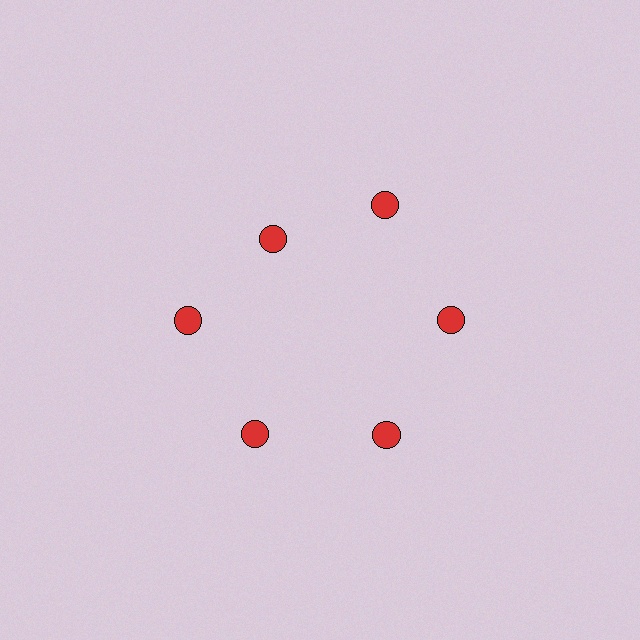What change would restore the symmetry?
The symmetry would be restored by moving it outward, back onto the ring so that all 6 circles sit at equal angles and equal distance from the center.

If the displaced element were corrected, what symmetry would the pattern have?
It would have 6-fold rotational symmetry — the pattern would map onto itself every 60 degrees.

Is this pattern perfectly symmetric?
No. The 6 red circles are arranged in a ring, but one element near the 11 o'clock position is pulled inward toward the center, breaking the 6-fold rotational symmetry.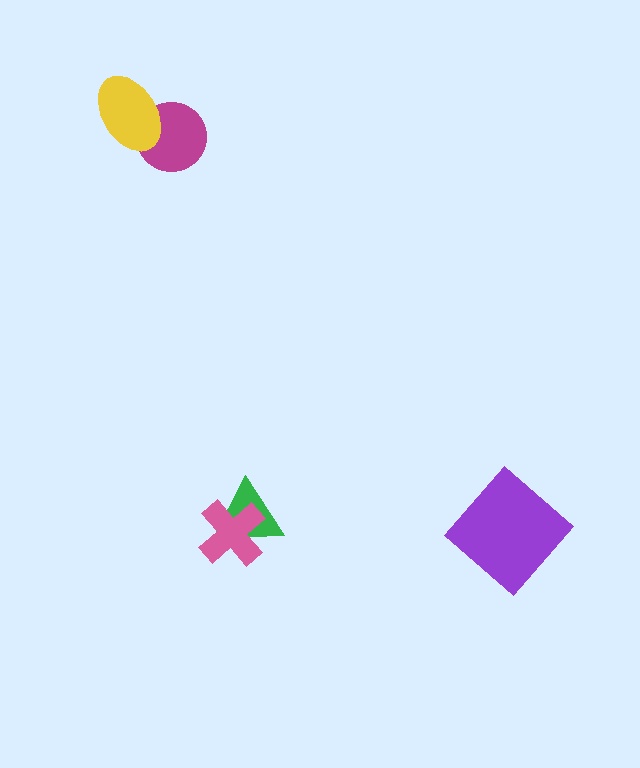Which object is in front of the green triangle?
The pink cross is in front of the green triangle.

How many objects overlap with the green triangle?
1 object overlaps with the green triangle.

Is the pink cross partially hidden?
No, no other shape covers it.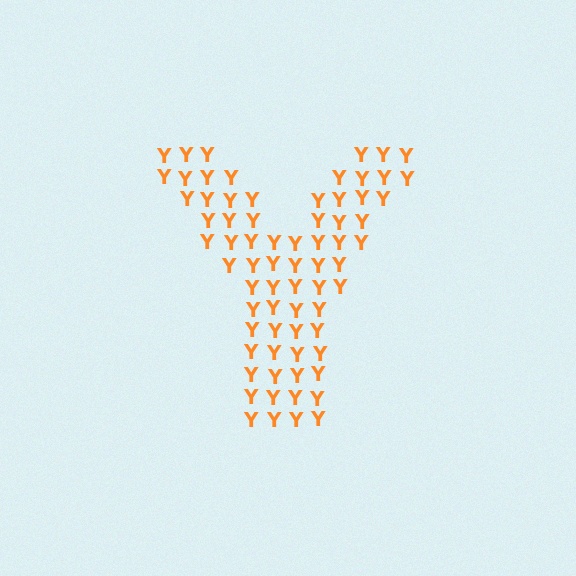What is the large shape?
The large shape is the letter Y.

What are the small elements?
The small elements are letter Y's.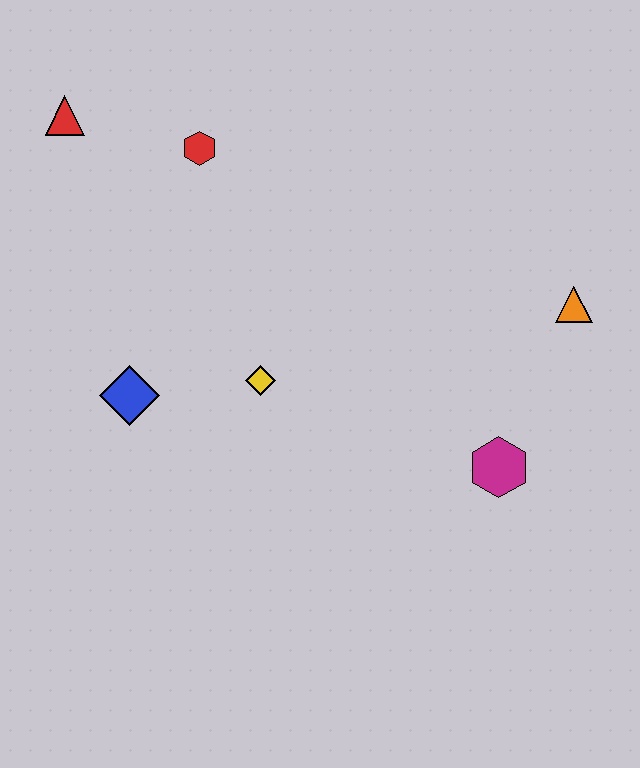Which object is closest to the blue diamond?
The yellow diamond is closest to the blue diamond.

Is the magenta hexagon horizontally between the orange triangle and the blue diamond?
Yes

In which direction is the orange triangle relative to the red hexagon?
The orange triangle is to the right of the red hexagon.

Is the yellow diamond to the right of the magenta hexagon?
No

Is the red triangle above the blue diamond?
Yes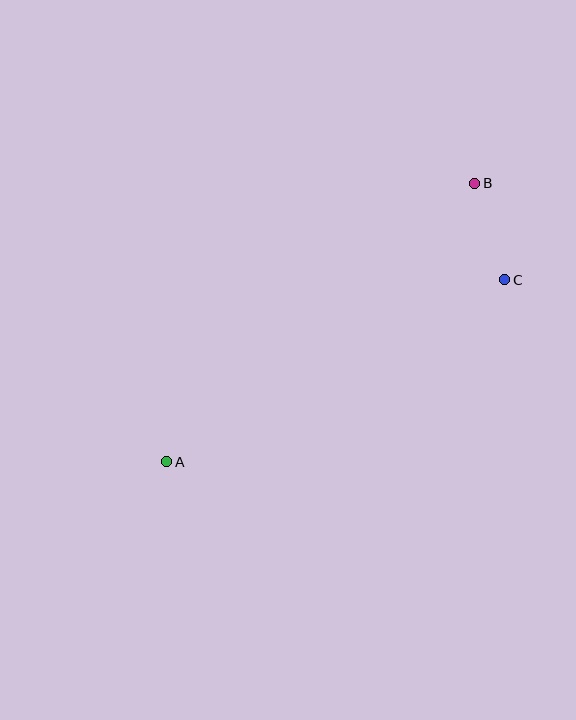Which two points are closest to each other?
Points B and C are closest to each other.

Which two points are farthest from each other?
Points A and B are farthest from each other.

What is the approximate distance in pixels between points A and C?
The distance between A and C is approximately 384 pixels.